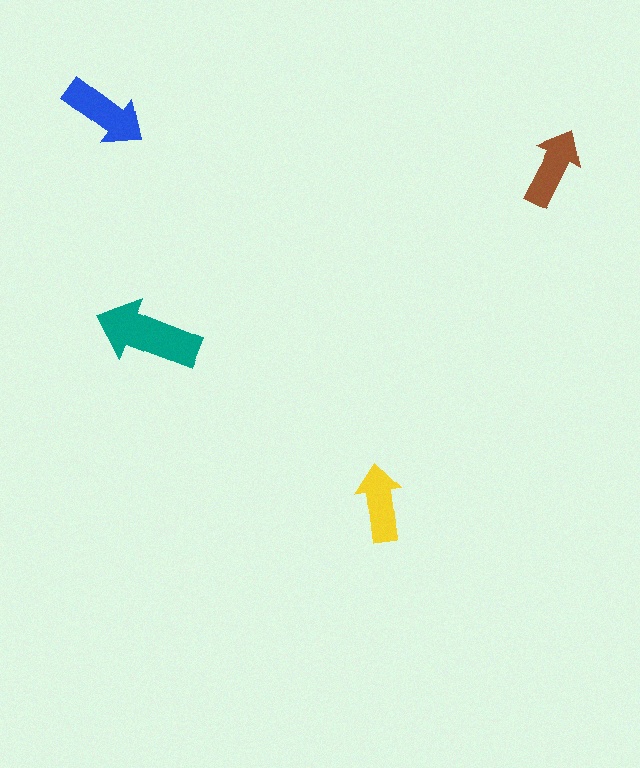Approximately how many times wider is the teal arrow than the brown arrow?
About 1.5 times wider.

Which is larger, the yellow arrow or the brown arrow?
The brown one.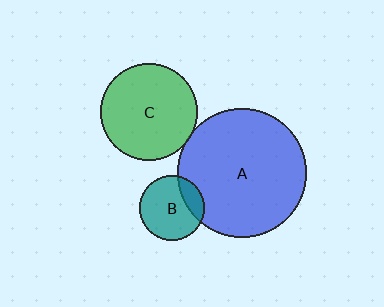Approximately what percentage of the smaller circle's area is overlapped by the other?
Approximately 5%.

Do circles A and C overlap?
Yes.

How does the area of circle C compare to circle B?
Approximately 2.2 times.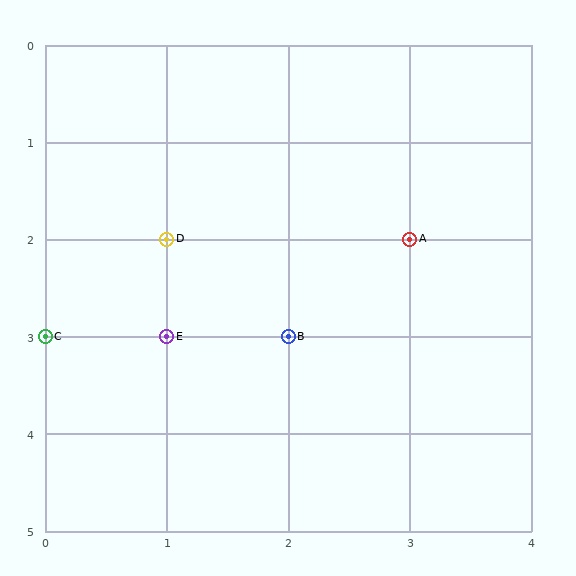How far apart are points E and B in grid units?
Points E and B are 1 column apart.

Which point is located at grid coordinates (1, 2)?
Point D is at (1, 2).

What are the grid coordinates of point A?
Point A is at grid coordinates (3, 2).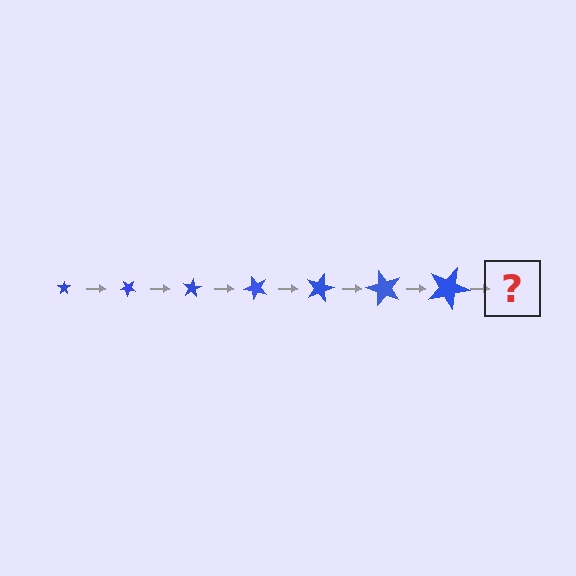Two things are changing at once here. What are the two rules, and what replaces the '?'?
The two rules are that the star grows larger each step and it rotates 40 degrees each step. The '?' should be a star, larger than the previous one and rotated 280 degrees from the start.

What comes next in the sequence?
The next element should be a star, larger than the previous one and rotated 280 degrees from the start.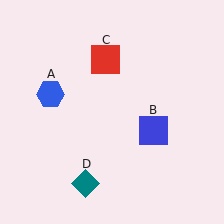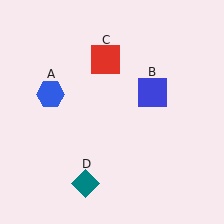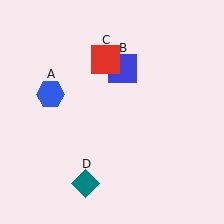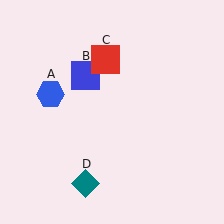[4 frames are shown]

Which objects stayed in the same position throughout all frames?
Blue hexagon (object A) and red square (object C) and teal diamond (object D) remained stationary.